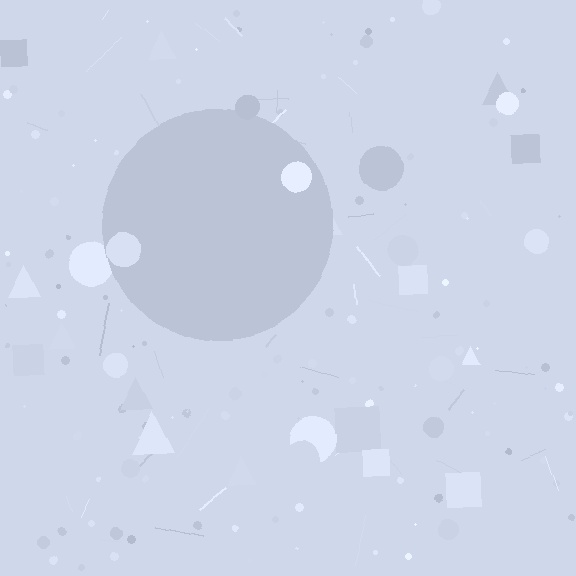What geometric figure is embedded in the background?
A circle is embedded in the background.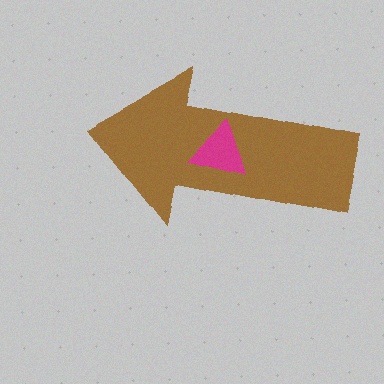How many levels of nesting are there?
2.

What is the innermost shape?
The magenta triangle.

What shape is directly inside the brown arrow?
The magenta triangle.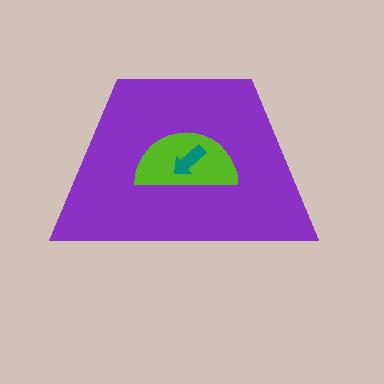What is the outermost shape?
The purple trapezoid.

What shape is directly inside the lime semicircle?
The teal arrow.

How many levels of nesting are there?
3.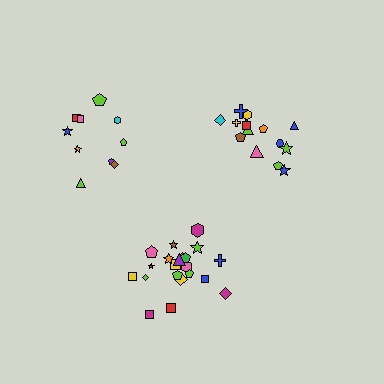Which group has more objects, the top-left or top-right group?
The top-right group.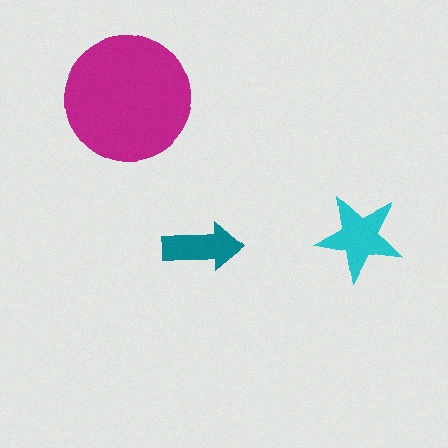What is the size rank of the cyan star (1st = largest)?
2nd.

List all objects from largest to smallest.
The magenta circle, the cyan star, the teal arrow.